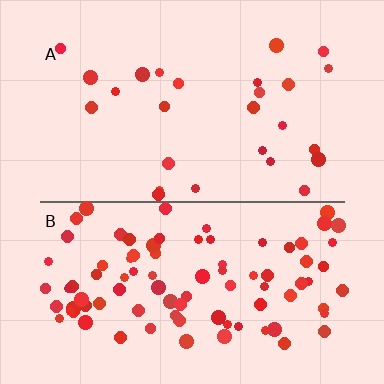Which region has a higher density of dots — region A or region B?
B (the bottom).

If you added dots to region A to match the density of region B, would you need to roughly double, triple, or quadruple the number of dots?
Approximately triple.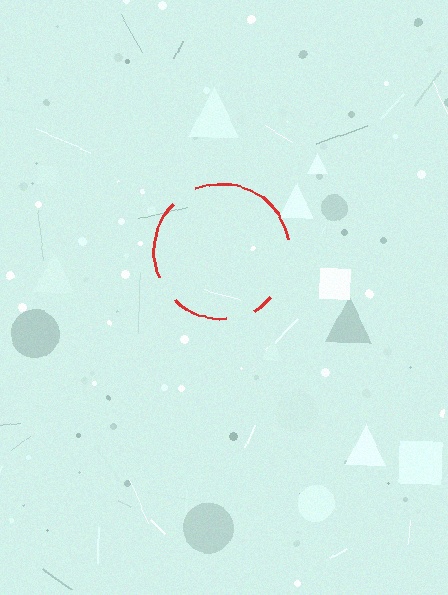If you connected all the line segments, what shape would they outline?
They would outline a circle.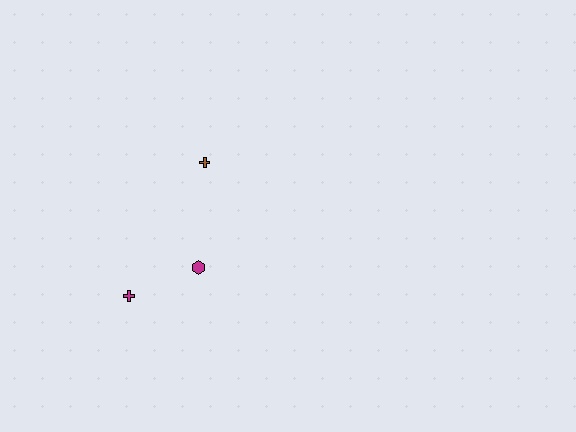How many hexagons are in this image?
There is 1 hexagon.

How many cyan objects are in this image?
There are no cyan objects.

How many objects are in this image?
There are 3 objects.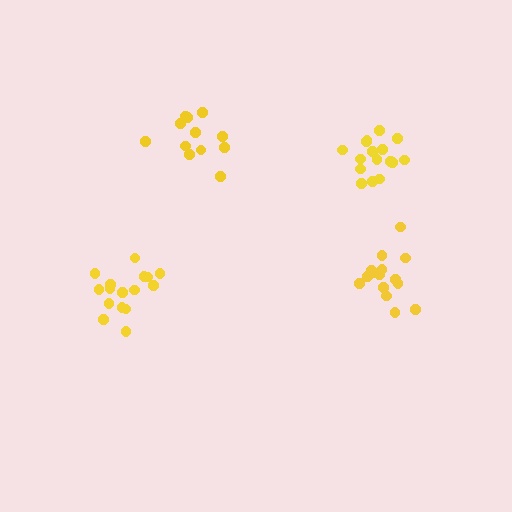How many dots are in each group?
Group 1: 16 dots, Group 2: 16 dots, Group 3: 12 dots, Group 4: 16 dots (60 total).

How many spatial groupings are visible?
There are 4 spatial groupings.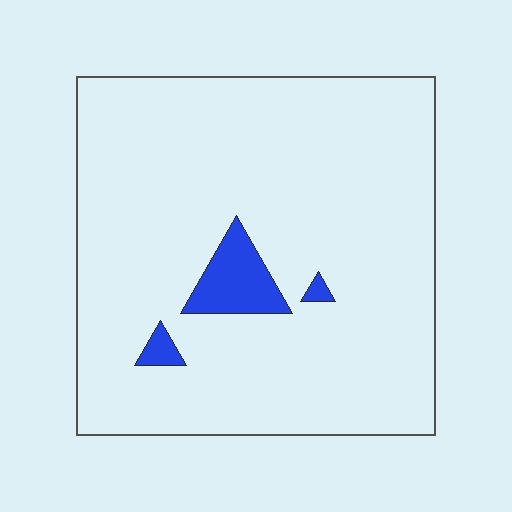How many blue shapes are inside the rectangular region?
3.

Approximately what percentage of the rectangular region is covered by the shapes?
Approximately 5%.